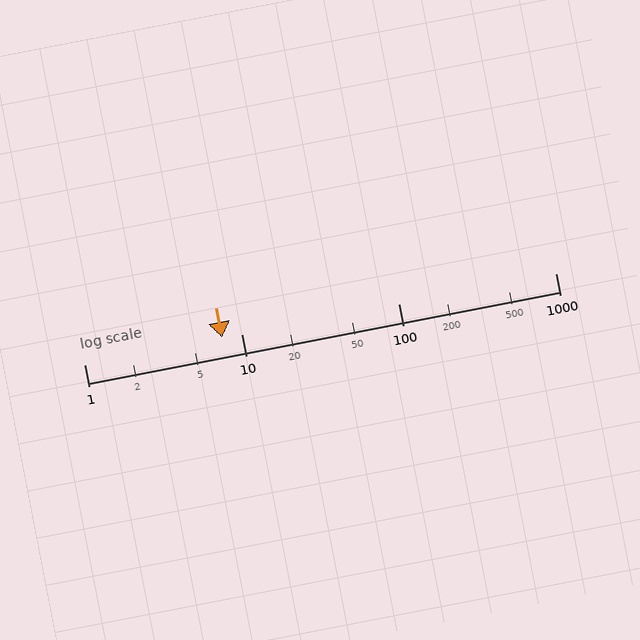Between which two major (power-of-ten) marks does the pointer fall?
The pointer is between 1 and 10.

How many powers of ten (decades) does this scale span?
The scale spans 3 decades, from 1 to 1000.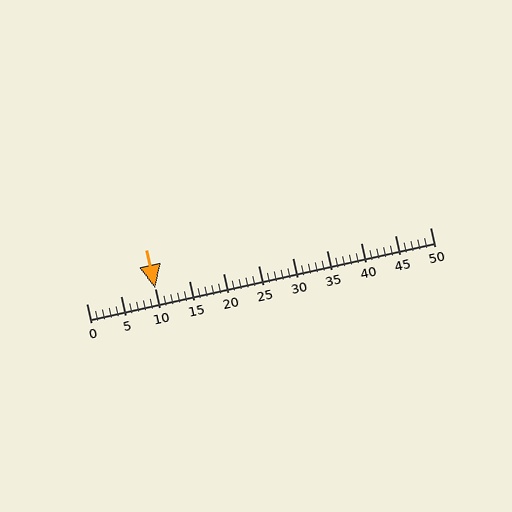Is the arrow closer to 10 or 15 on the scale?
The arrow is closer to 10.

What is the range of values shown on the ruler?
The ruler shows values from 0 to 50.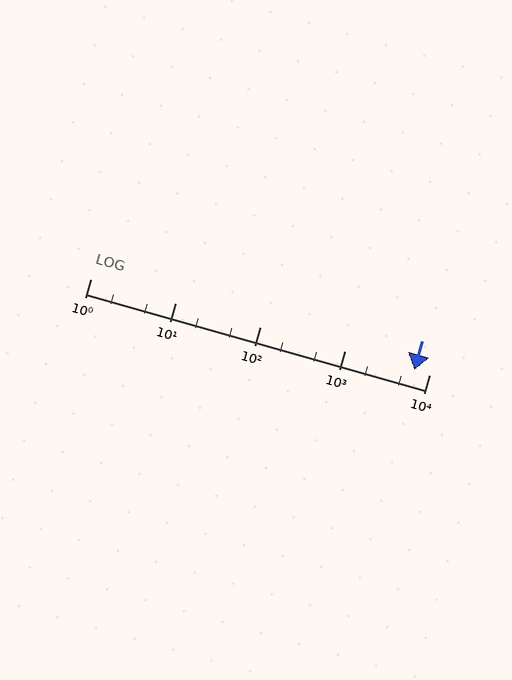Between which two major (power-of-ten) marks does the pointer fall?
The pointer is between 1000 and 10000.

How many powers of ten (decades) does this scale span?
The scale spans 4 decades, from 1 to 10000.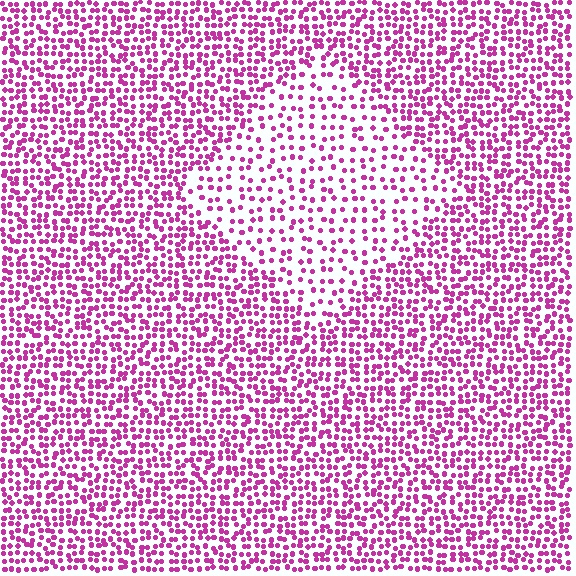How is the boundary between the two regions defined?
The boundary is defined by a change in element density (approximately 2.0x ratio). All elements are the same color, size, and shape.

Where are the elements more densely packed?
The elements are more densely packed outside the diamond boundary.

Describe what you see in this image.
The image contains small magenta elements arranged at two different densities. A diamond-shaped region is visible where the elements are less densely packed than the surrounding area.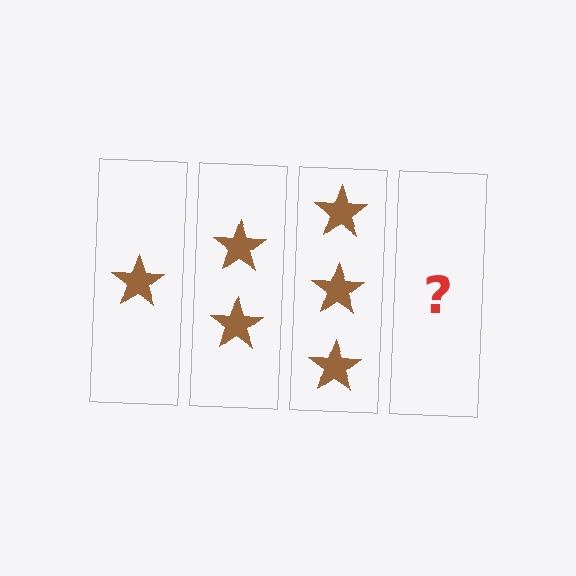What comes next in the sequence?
The next element should be 4 stars.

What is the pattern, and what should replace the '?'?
The pattern is that each step adds one more star. The '?' should be 4 stars.